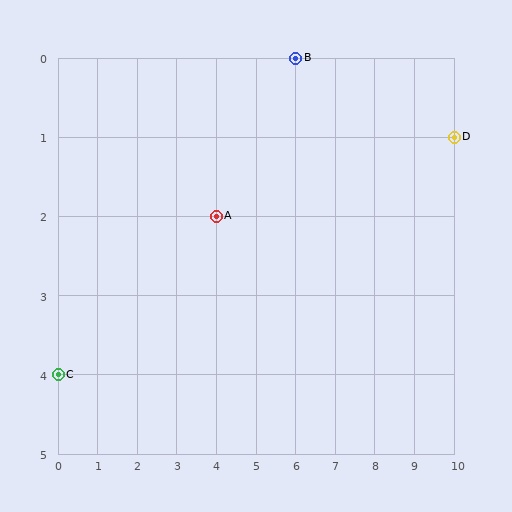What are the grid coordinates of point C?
Point C is at grid coordinates (0, 4).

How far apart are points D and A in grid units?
Points D and A are 6 columns and 1 row apart (about 6.1 grid units diagonally).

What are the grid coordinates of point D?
Point D is at grid coordinates (10, 1).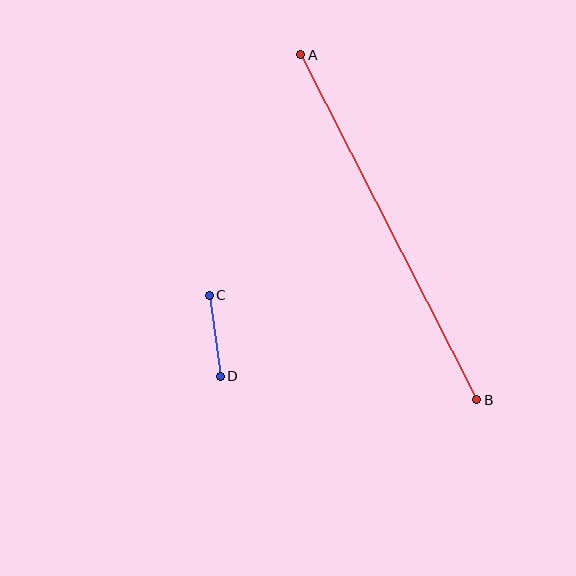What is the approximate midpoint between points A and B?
The midpoint is at approximately (389, 227) pixels.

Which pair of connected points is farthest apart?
Points A and B are farthest apart.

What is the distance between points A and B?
The distance is approximately 388 pixels.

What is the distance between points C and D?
The distance is approximately 81 pixels.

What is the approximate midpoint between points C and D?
The midpoint is at approximately (215, 336) pixels.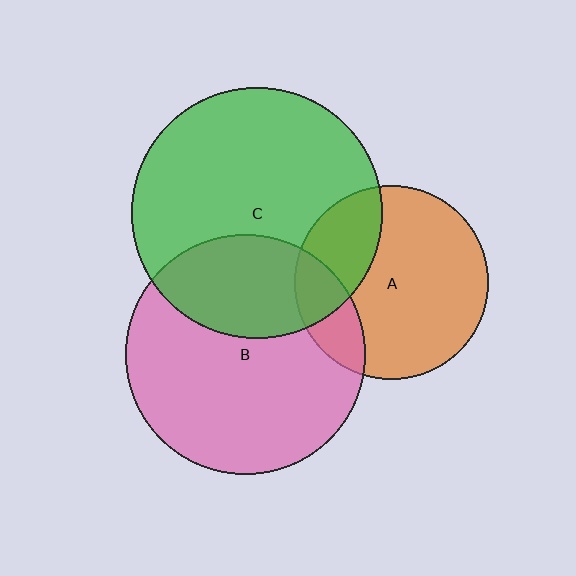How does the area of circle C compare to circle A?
Approximately 1.7 times.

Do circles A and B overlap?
Yes.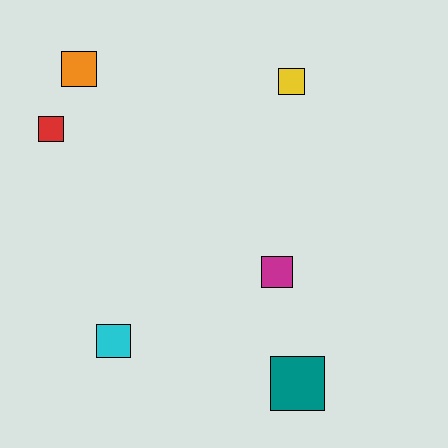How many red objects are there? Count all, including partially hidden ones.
There is 1 red object.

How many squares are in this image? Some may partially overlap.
There are 6 squares.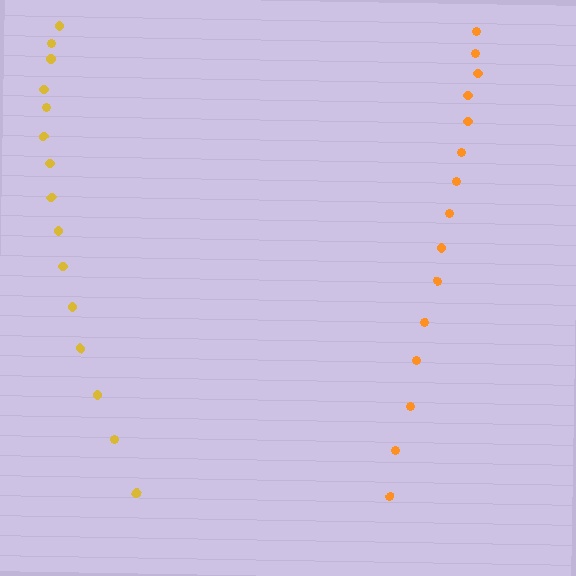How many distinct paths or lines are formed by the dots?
There are 2 distinct paths.